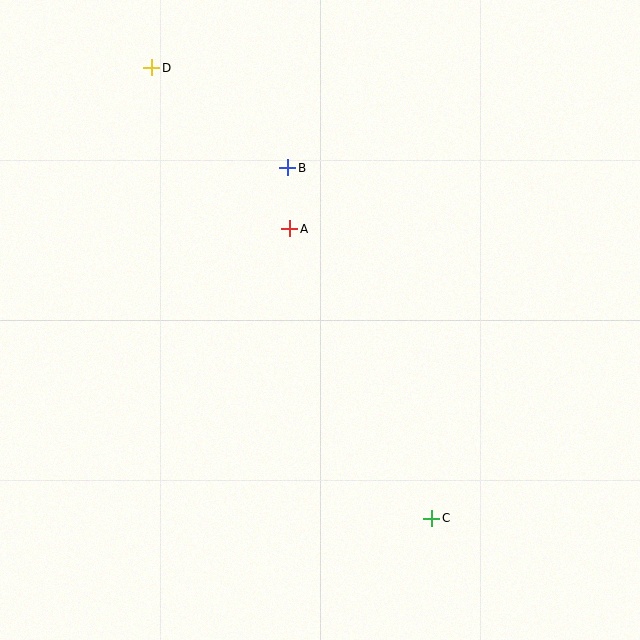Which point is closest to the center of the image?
Point A at (290, 229) is closest to the center.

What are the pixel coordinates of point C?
Point C is at (431, 518).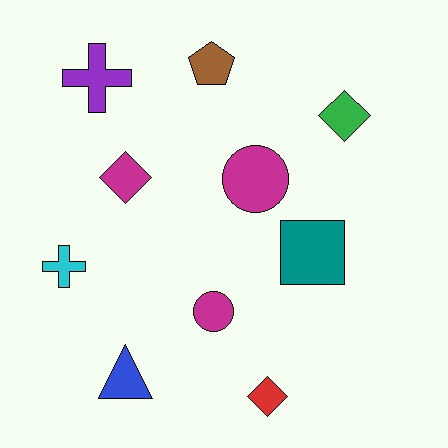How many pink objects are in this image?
There are no pink objects.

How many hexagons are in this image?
There are no hexagons.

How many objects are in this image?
There are 10 objects.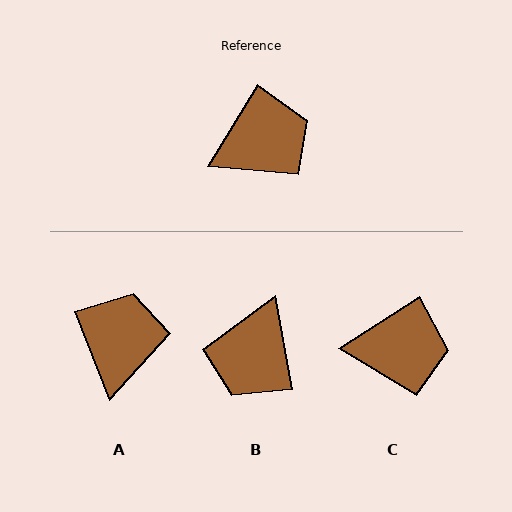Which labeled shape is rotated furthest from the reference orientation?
B, about 139 degrees away.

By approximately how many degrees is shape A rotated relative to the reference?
Approximately 53 degrees counter-clockwise.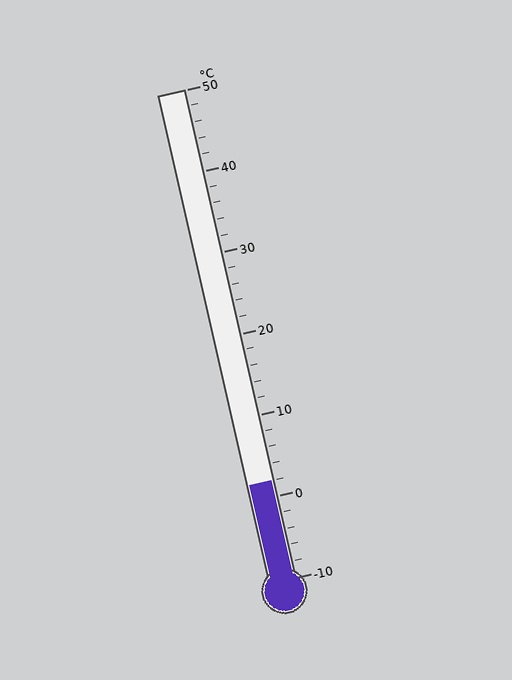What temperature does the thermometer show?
The thermometer shows approximately 2°C.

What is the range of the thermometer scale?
The thermometer scale ranges from -10°C to 50°C.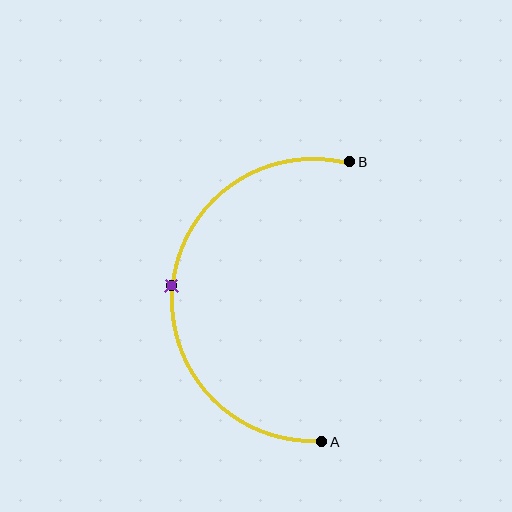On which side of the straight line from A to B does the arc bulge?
The arc bulges to the left of the straight line connecting A and B.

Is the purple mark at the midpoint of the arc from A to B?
Yes. The purple mark lies on the arc at equal arc-length from both A and B — it is the arc midpoint.